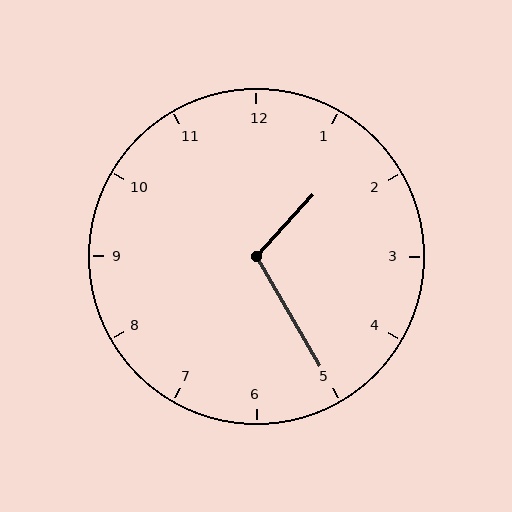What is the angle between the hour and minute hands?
Approximately 108 degrees.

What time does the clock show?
1:25.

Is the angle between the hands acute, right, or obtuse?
It is obtuse.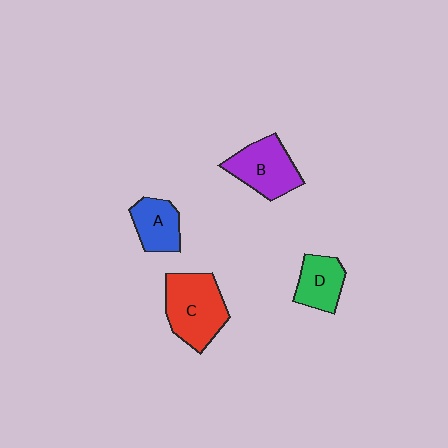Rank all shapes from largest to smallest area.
From largest to smallest: C (red), B (purple), D (green), A (blue).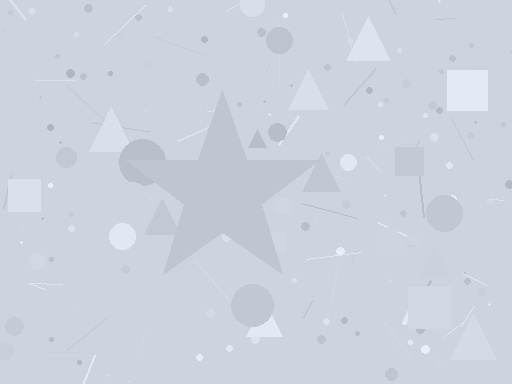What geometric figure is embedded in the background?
A star is embedded in the background.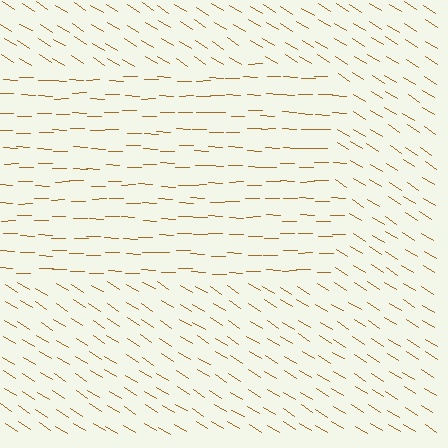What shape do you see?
I see a rectangle.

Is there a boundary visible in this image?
Yes, there is a texture boundary formed by a change in line orientation.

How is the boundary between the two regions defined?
The boundary is defined purely by a change in line orientation (approximately 31 degrees difference). All lines are the same color and thickness.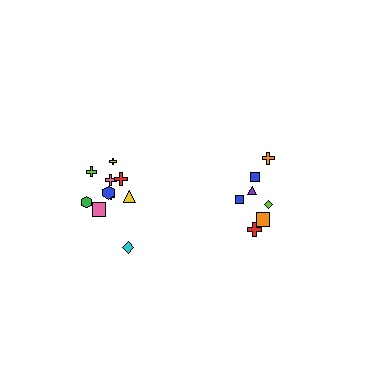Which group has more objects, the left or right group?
The left group.